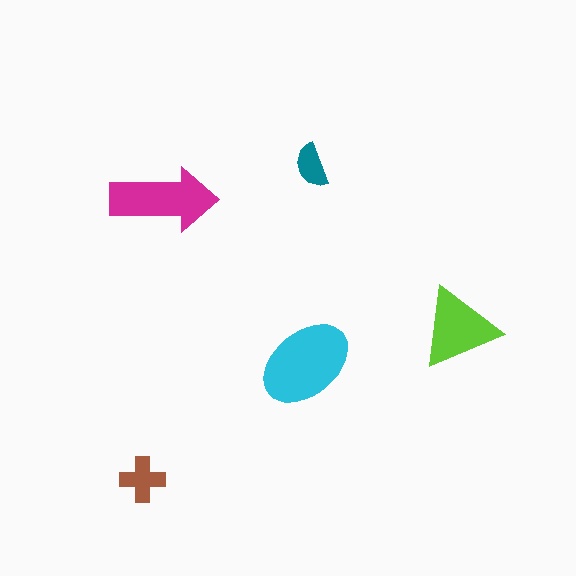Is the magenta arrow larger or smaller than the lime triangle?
Larger.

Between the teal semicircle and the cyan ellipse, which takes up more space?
The cyan ellipse.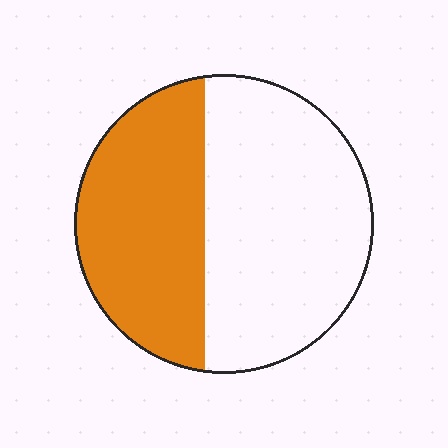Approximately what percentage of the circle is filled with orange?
Approximately 40%.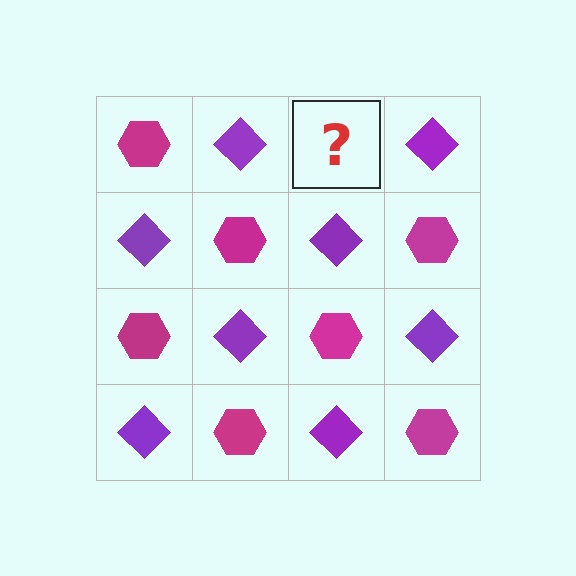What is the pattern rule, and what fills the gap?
The rule is that it alternates magenta hexagon and purple diamond in a checkerboard pattern. The gap should be filled with a magenta hexagon.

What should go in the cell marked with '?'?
The missing cell should contain a magenta hexagon.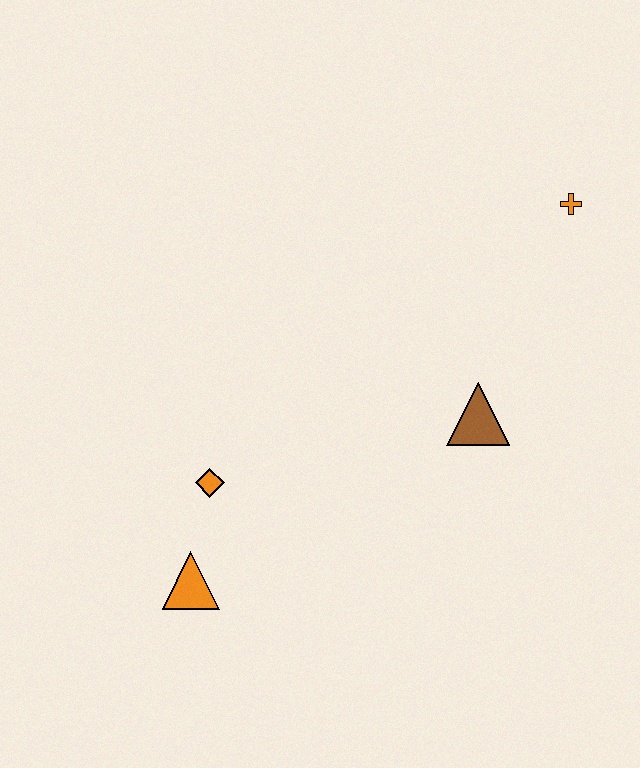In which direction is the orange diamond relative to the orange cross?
The orange diamond is to the left of the orange cross.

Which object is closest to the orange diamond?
The orange triangle is closest to the orange diamond.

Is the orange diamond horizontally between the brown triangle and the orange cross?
No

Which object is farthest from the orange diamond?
The orange cross is farthest from the orange diamond.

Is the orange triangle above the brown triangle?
No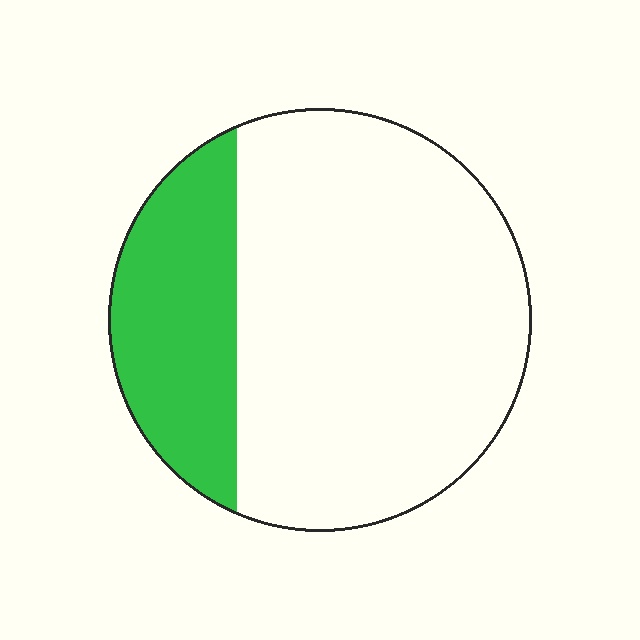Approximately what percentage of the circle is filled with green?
Approximately 25%.